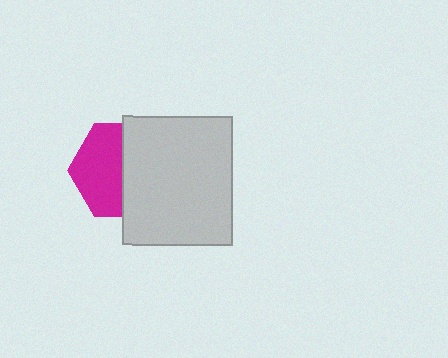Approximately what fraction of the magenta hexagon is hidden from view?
Roughly 49% of the magenta hexagon is hidden behind the light gray rectangle.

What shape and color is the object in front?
The object in front is a light gray rectangle.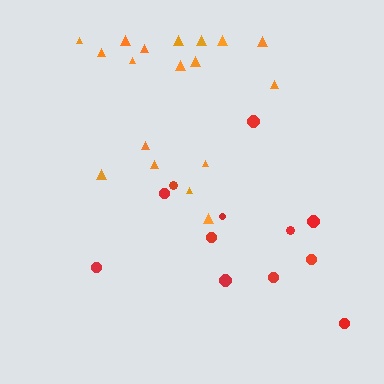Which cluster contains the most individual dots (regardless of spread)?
Orange (18).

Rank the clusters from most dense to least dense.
orange, red.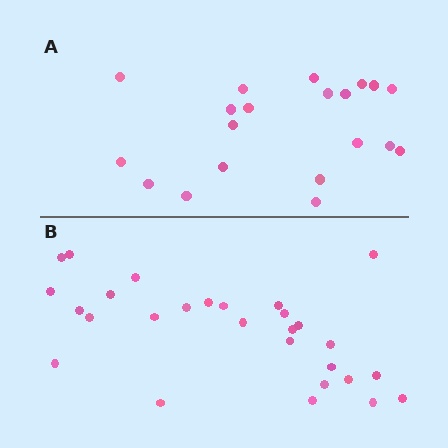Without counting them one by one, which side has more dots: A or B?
Region B (the bottom region) has more dots.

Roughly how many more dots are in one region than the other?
Region B has roughly 8 or so more dots than region A.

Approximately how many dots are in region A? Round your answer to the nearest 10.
About 20 dots.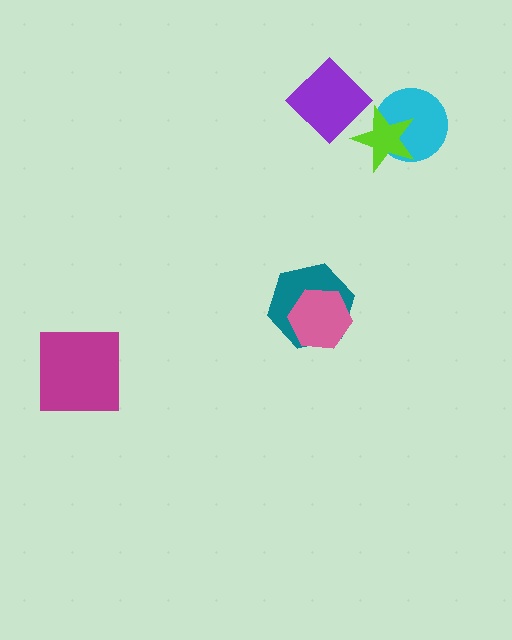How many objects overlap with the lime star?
2 objects overlap with the lime star.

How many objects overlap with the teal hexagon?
1 object overlaps with the teal hexagon.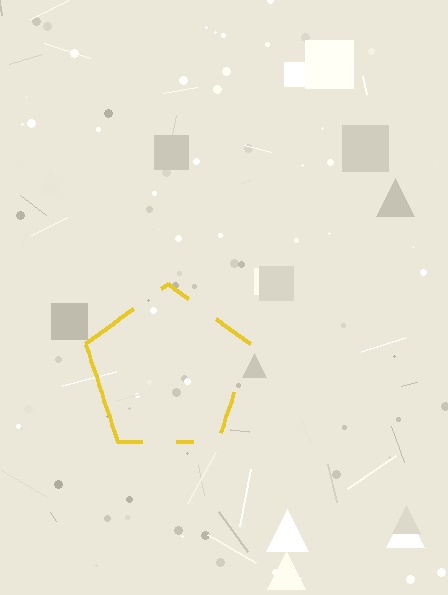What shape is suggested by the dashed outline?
The dashed outline suggests a pentagon.